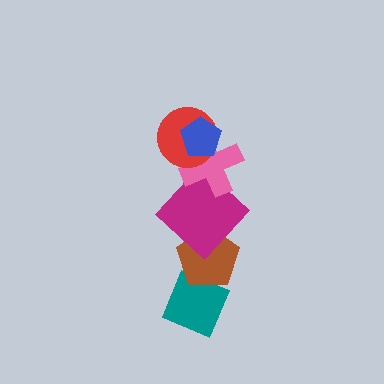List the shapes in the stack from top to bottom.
From top to bottom: the blue pentagon, the red circle, the pink cross, the magenta diamond, the brown pentagon, the teal diamond.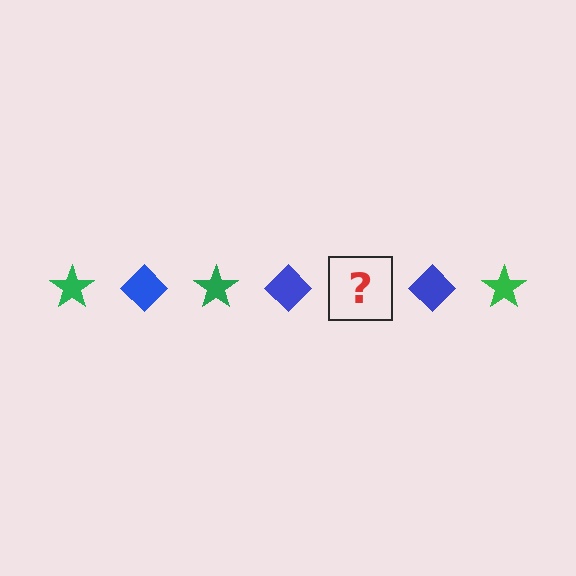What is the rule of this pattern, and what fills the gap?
The rule is that the pattern alternates between green star and blue diamond. The gap should be filled with a green star.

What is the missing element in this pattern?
The missing element is a green star.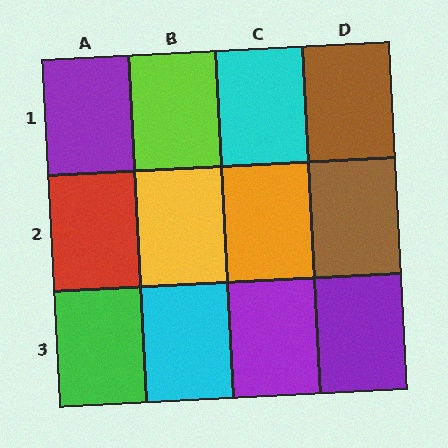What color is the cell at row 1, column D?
Brown.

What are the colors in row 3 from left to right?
Green, cyan, purple, purple.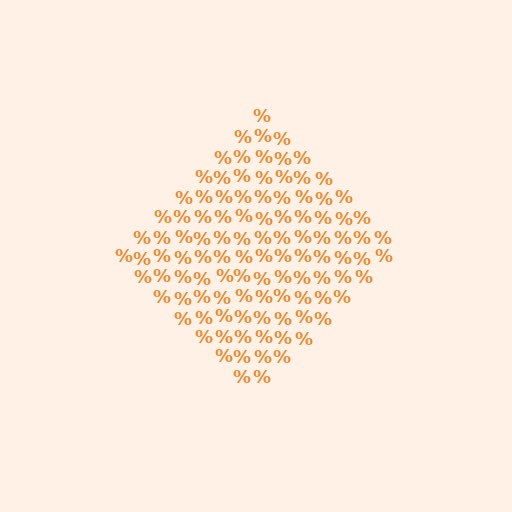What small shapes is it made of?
It is made of small percent signs.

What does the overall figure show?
The overall figure shows a diamond.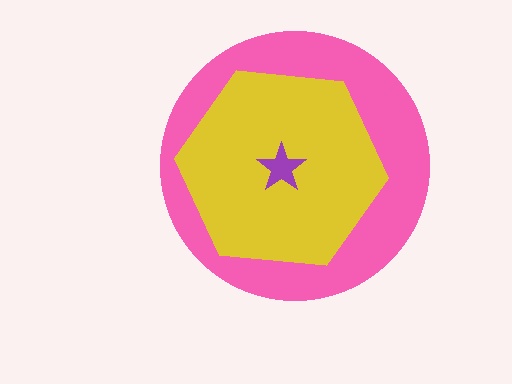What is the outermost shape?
The pink circle.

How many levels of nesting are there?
3.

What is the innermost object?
The purple star.